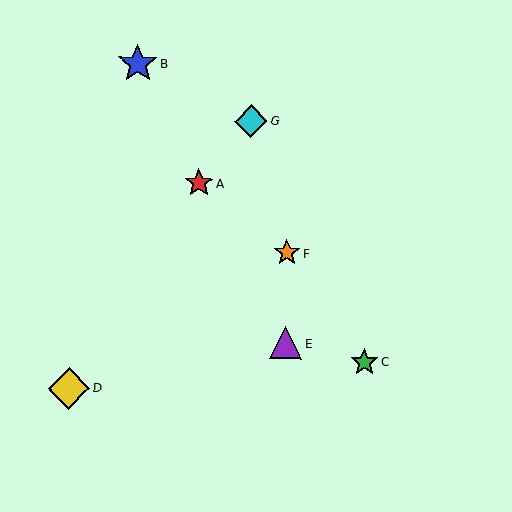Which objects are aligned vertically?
Objects E, F are aligned vertically.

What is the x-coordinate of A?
Object A is at x≈199.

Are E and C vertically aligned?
No, E is at x≈286 and C is at x≈364.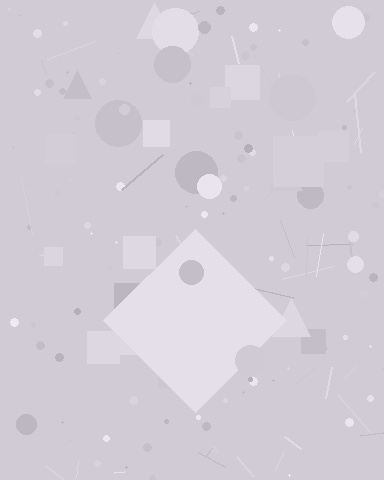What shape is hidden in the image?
A diamond is hidden in the image.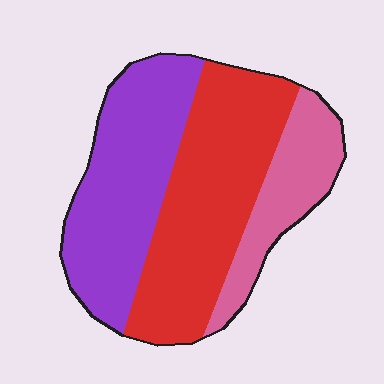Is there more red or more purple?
Red.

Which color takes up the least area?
Pink, at roughly 20%.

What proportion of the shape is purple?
Purple covers 37% of the shape.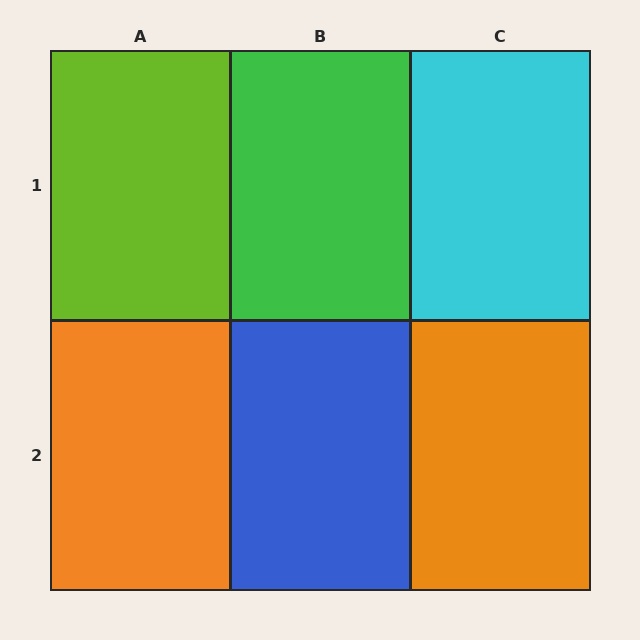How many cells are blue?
1 cell is blue.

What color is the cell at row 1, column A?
Lime.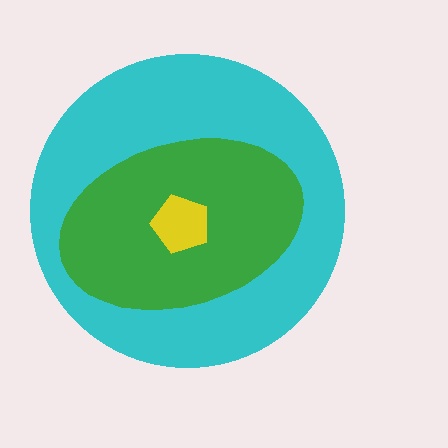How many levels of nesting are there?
3.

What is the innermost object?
The yellow pentagon.